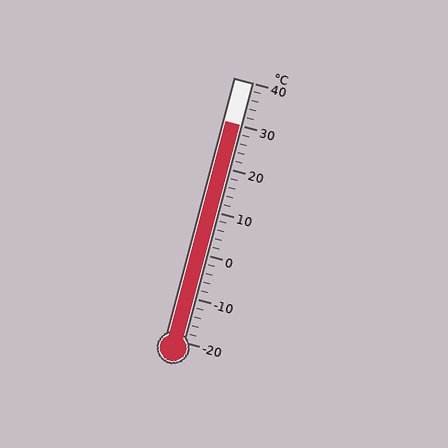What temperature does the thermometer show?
The thermometer shows approximately 30°C.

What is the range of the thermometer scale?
The thermometer scale ranges from -20°C to 40°C.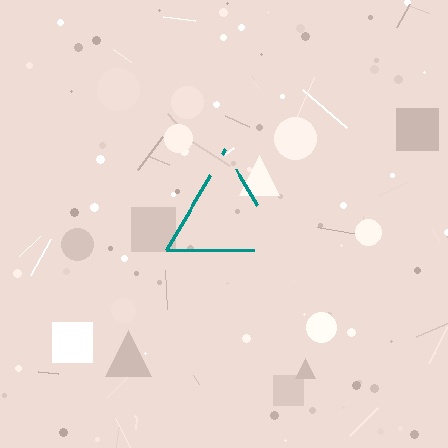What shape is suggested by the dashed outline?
The dashed outline suggests a triangle.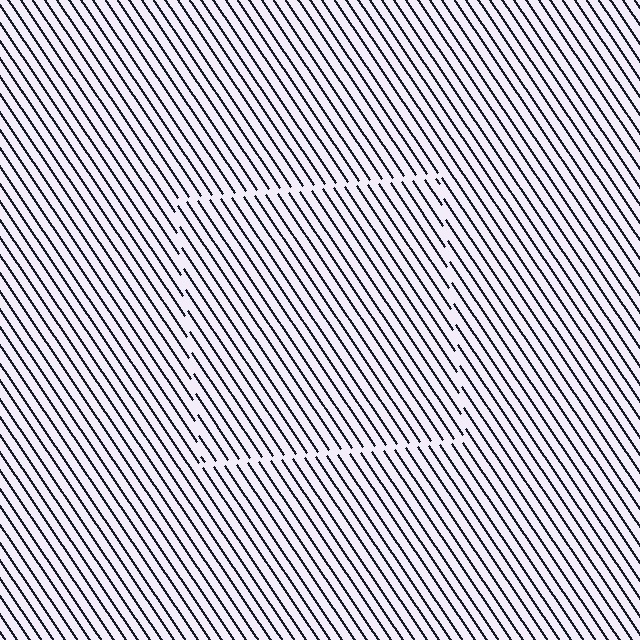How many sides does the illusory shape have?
4 sides — the line-ends trace a square.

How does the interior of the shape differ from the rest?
The interior of the shape contains the same grating, shifted by half a period — the contour is defined by the phase discontinuity where line-ends from the inner and outer gratings abut.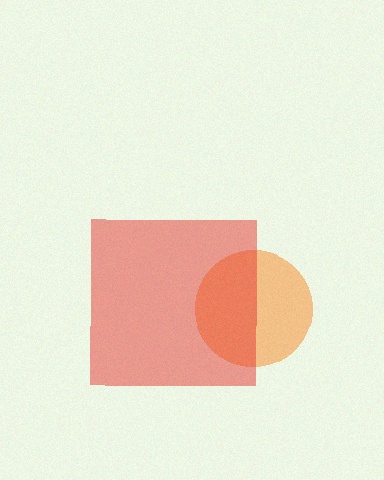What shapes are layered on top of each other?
The layered shapes are: an orange circle, a red square.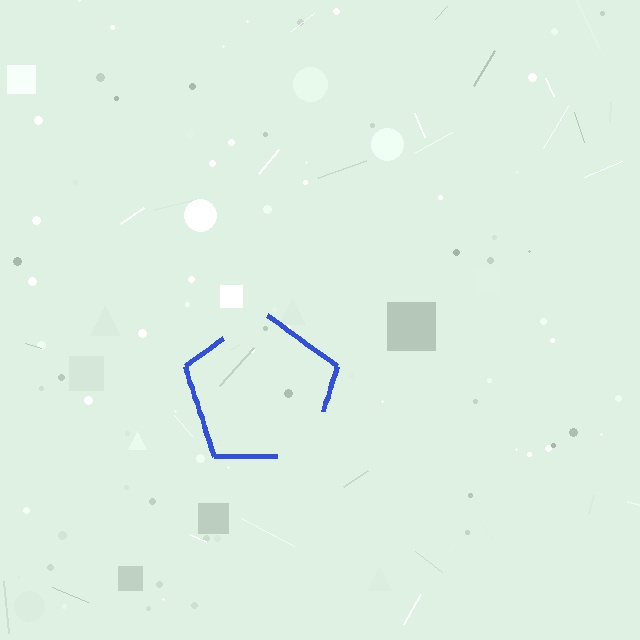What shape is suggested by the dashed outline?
The dashed outline suggests a pentagon.